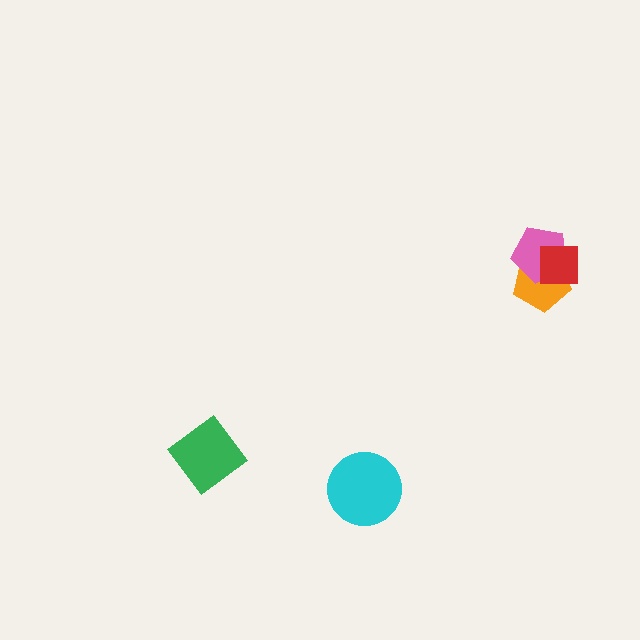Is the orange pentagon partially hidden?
Yes, it is partially covered by another shape.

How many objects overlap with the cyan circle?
0 objects overlap with the cyan circle.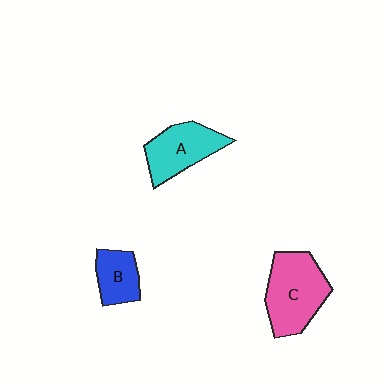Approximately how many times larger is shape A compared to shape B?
Approximately 1.5 times.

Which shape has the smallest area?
Shape B (blue).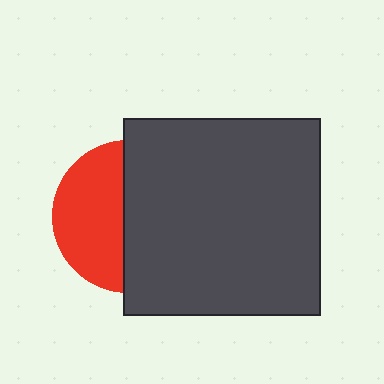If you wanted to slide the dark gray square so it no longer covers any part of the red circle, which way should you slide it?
Slide it right — that is the most direct way to separate the two shapes.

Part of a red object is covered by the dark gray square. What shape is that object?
It is a circle.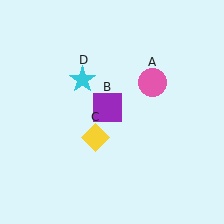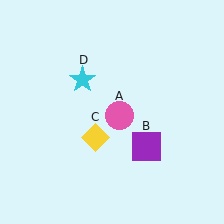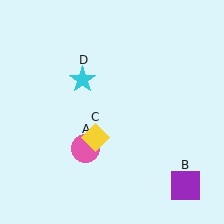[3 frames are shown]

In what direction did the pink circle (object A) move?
The pink circle (object A) moved down and to the left.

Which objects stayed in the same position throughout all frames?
Yellow diamond (object C) and cyan star (object D) remained stationary.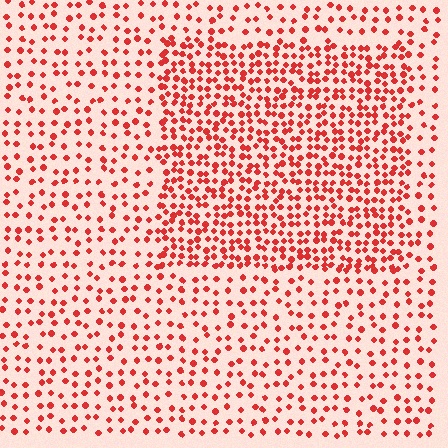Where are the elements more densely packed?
The elements are more densely packed inside the rectangle boundary.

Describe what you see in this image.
The image contains small red elements arranged at two different densities. A rectangle-shaped region is visible where the elements are more densely packed than the surrounding area.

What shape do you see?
I see a rectangle.